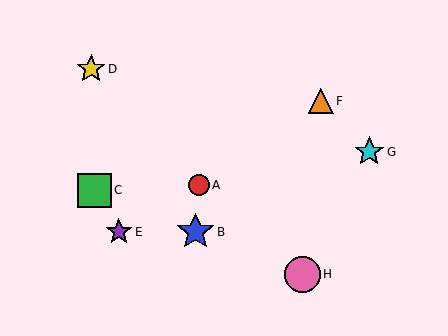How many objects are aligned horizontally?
2 objects (B, E) are aligned horizontally.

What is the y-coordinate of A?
Object A is at y≈185.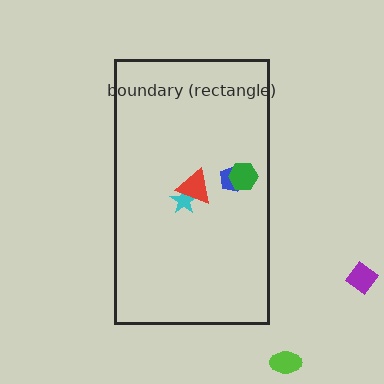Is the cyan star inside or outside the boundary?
Inside.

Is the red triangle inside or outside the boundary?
Inside.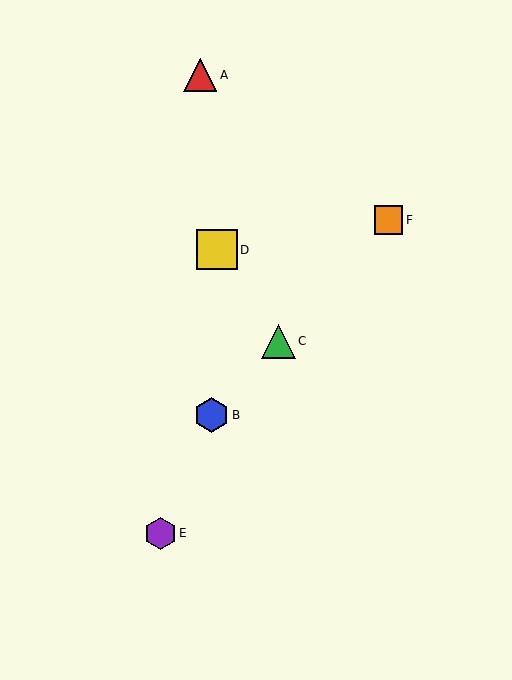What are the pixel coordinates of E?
Object E is at (160, 533).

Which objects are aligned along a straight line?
Objects B, C, F are aligned along a straight line.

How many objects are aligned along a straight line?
3 objects (B, C, F) are aligned along a straight line.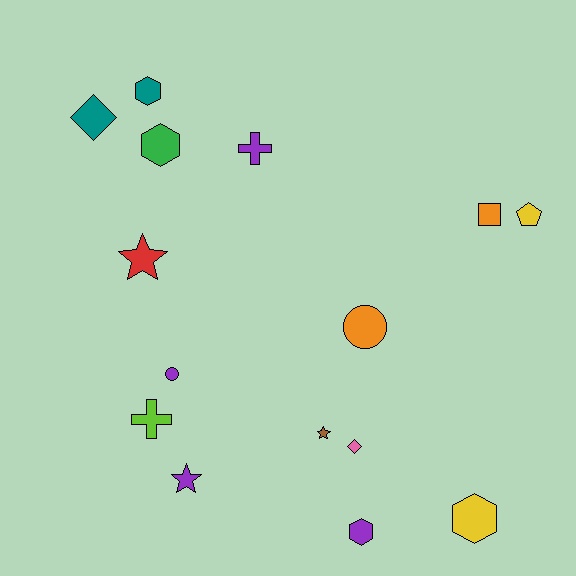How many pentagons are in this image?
There is 1 pentagon.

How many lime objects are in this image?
There is 1 lime object.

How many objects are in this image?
There are 15 objects.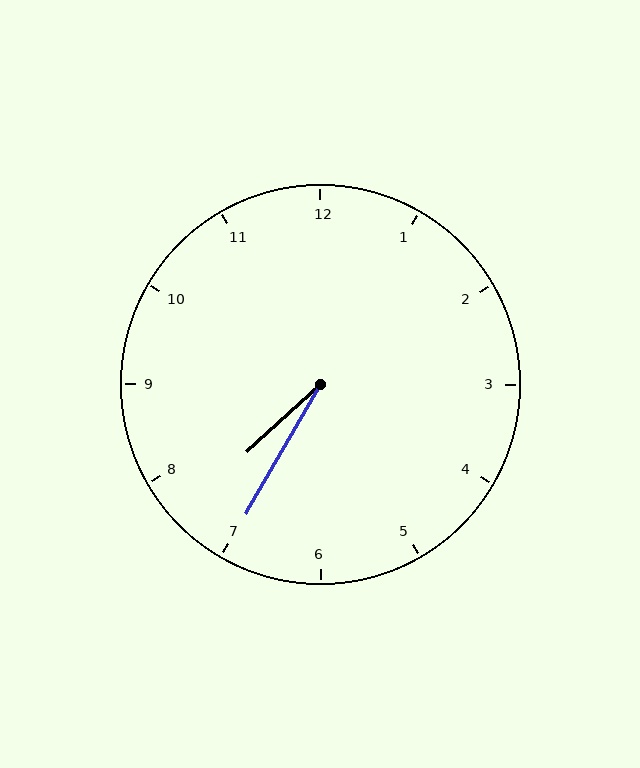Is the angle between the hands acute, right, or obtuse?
It is acute.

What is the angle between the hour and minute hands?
Approximately 18 degrees.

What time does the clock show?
7:35.